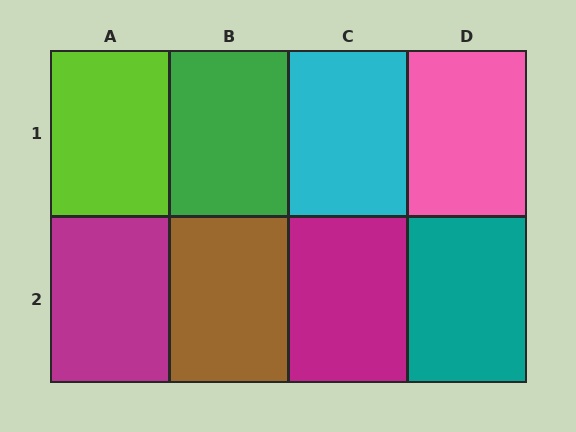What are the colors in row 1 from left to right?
Lime, green, cyan, pink.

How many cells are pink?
1 cell is pink.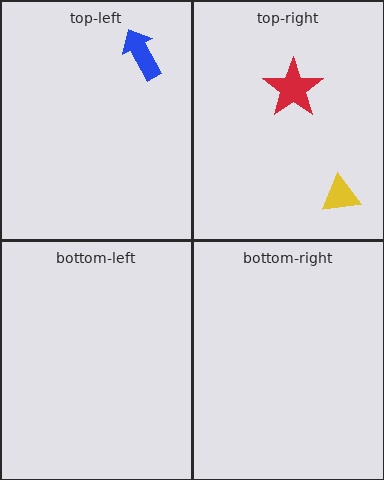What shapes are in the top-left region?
The blue arrow.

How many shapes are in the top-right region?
2.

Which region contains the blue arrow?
The top-left region.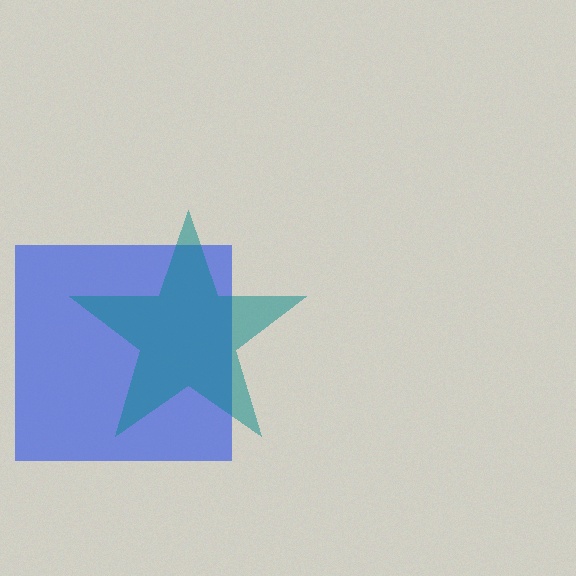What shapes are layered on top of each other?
The layered shapes are: a blue square, a teal star.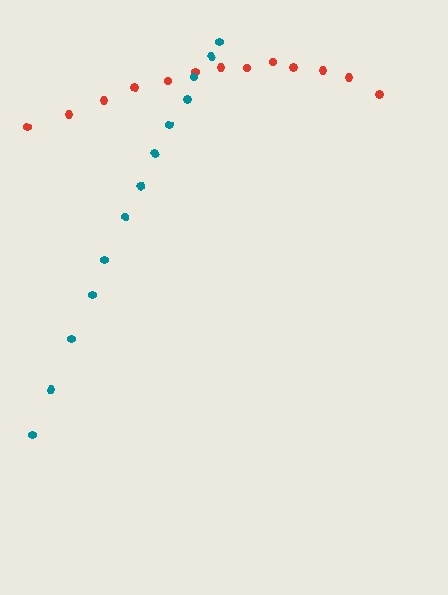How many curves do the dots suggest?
There are 2 distinct paths.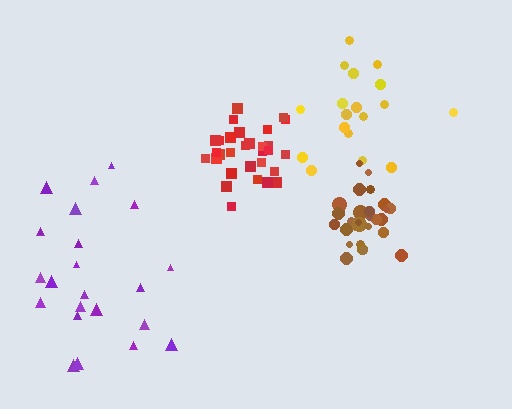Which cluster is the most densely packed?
Red.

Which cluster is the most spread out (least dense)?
Purple.